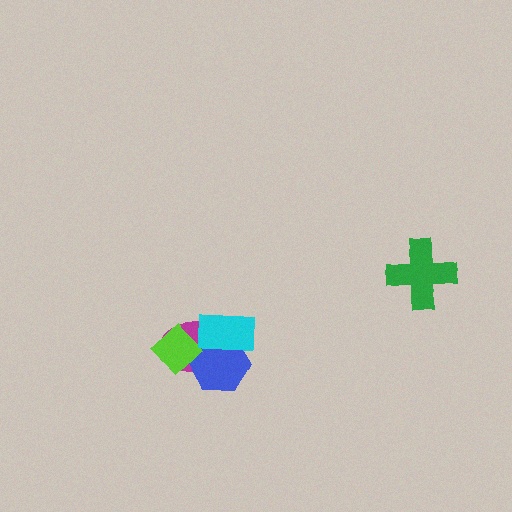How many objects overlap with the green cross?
0 objects overlap with the green cross.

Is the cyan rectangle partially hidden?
No, no other shape covers it.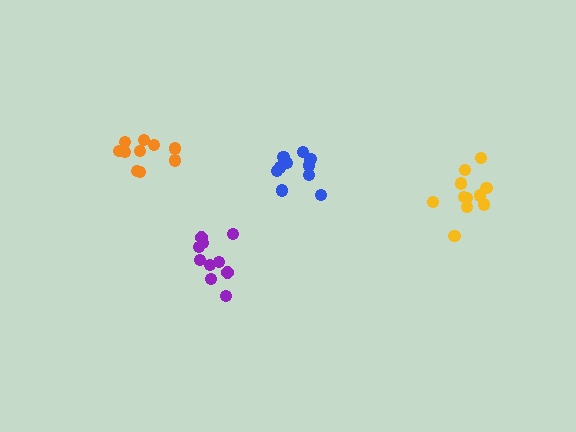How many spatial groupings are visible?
There are 4 spatial groupings.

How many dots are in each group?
Group 1: 10 dots, Group 2: 10 dots, Group 3: 10 dots, Group 4: 11 dots (41 total).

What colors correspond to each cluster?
The clusters are colored: blue, orange, purple, yellow.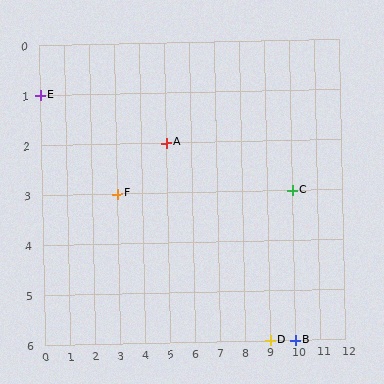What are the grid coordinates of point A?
Point A is at grid coordinates (5, 2).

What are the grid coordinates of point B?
Point B is at grid coordinates (10, 6).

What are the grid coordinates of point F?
Point F is at grid coordinates (3, 3).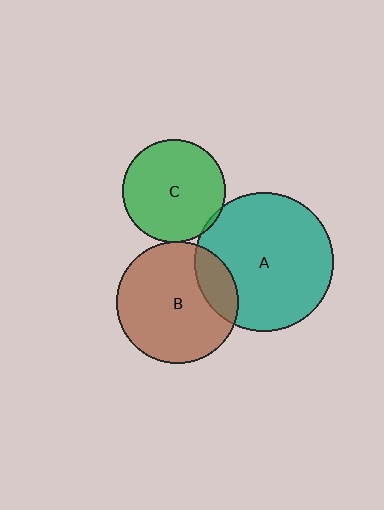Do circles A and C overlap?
Yes.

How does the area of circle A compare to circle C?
Approximately 1.8 times.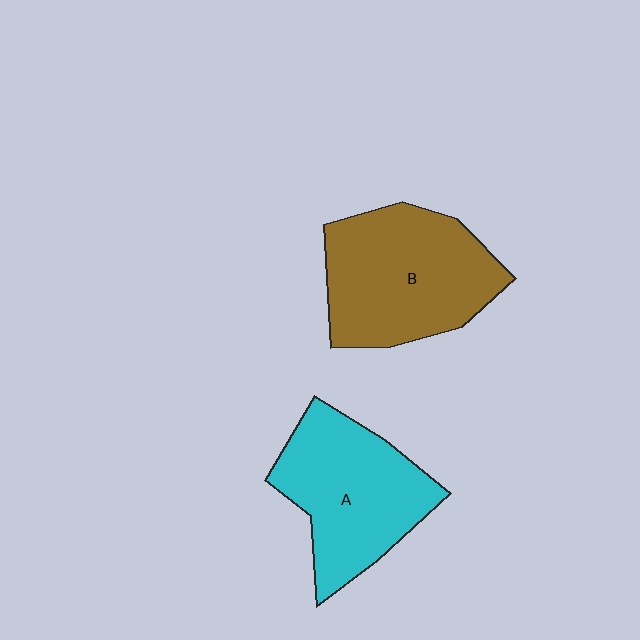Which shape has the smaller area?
Shape A (cyan).